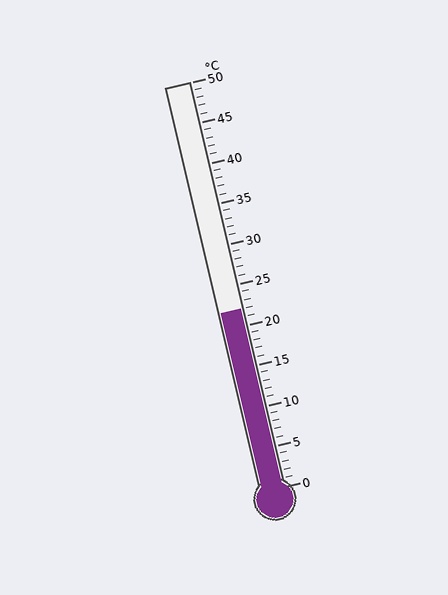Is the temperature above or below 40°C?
The temperature is below 40°C.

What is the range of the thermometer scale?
The thermometer scale ranges from 0°C to 50°C.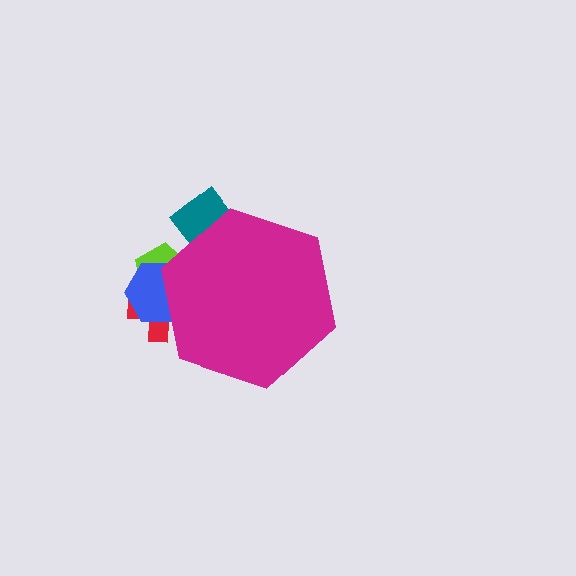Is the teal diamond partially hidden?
Yes, the teal diamond is partially hidden behind the magenta hexagon.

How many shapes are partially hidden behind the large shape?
4 shapes are partially hidden.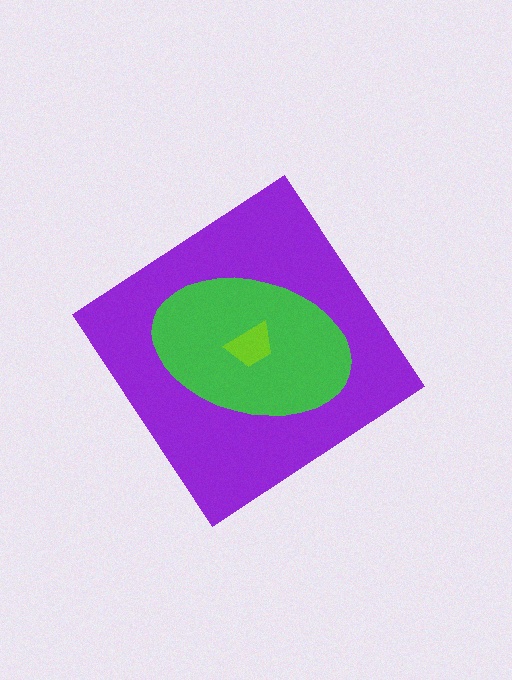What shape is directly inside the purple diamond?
The green ellipse.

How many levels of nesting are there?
3.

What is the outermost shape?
The purple diamond.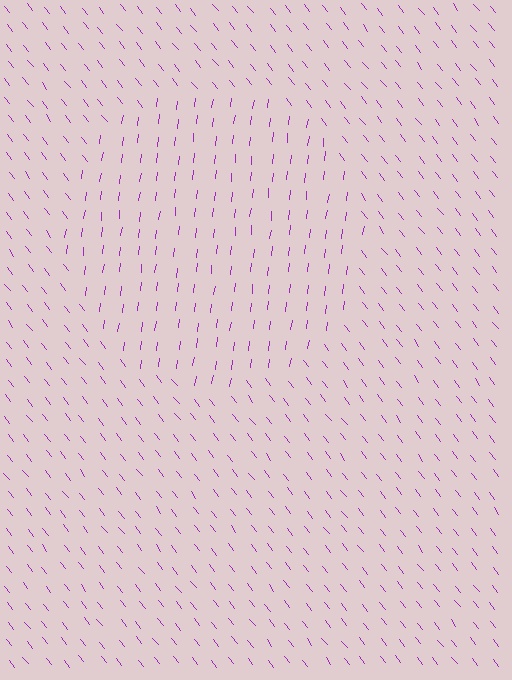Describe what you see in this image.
The image is filled with small purple line segments. A circle region in the image has lines oriented differently from the surrounding lines, creating a visible texture boundary.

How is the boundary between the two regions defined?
The boundary is defined purely by a change in line orientation (approximately 45 degrees difference). All lines are the same color and thickness.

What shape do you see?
I see a circle.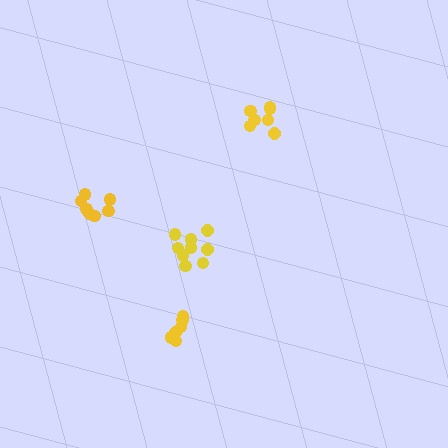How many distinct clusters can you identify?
There are 4 distinct clusters.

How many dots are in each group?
Group 1: 7 dots, Group 2: 9 dots, Group 3: 7 dots, Group 4: 7 dots (30 total).